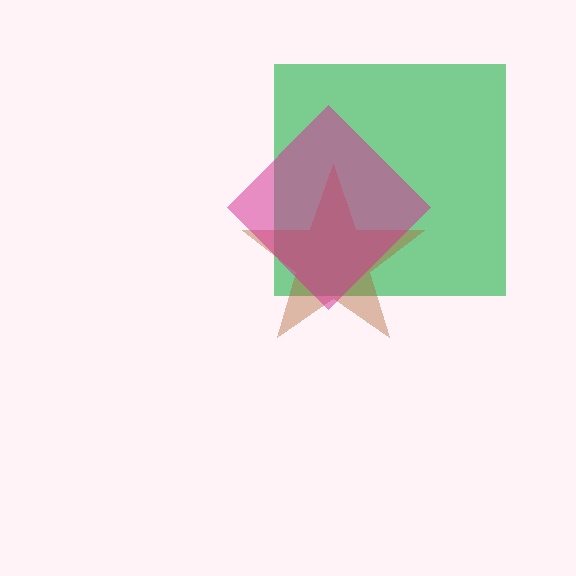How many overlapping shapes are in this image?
There are 3 overlapping shapes in the image.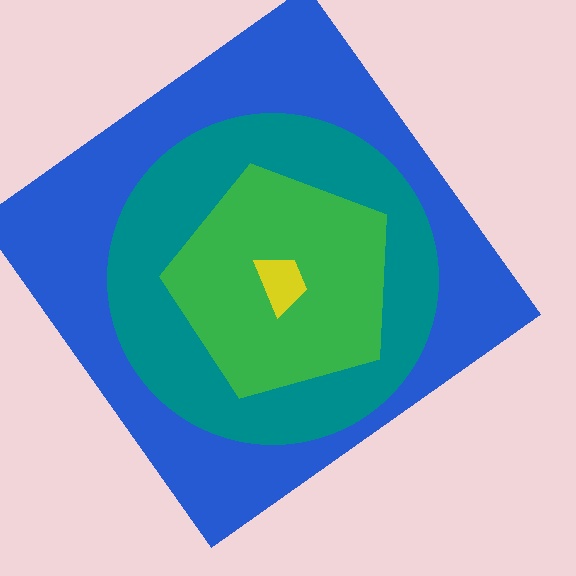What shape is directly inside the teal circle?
The green pentagon.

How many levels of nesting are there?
4.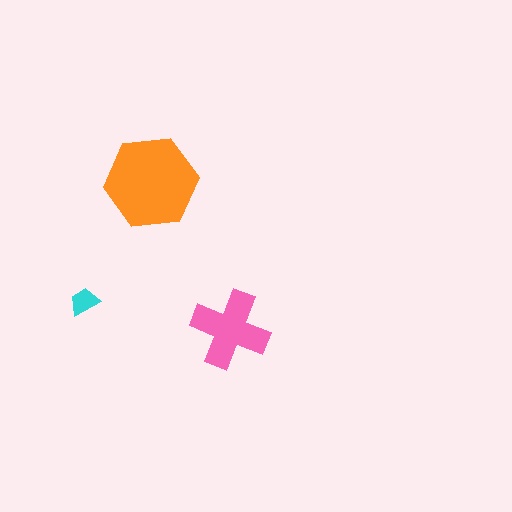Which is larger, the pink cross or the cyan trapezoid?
The pink cross.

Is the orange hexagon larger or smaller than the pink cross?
Larger.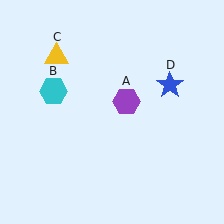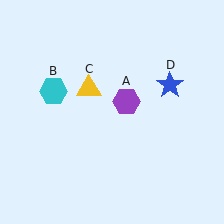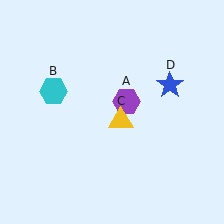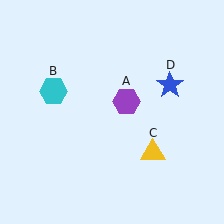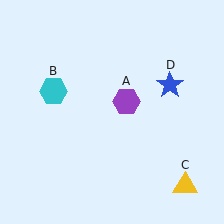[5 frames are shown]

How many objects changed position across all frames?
1 object changed position: yellow triangle (object C).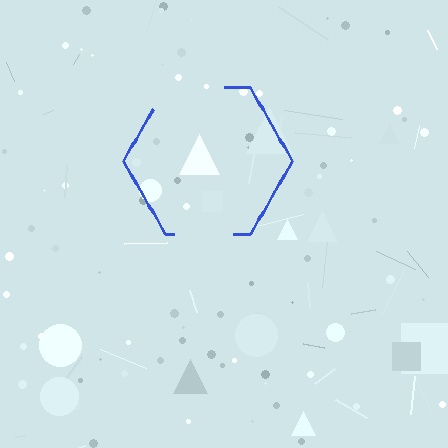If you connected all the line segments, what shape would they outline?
They would outline a hexagon.